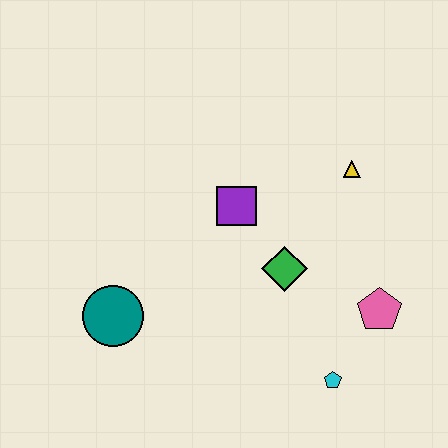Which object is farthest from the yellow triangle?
The teal circle is farthest from the yellow triangle.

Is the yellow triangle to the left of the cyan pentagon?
No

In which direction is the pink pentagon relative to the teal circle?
The pink pentagon is to the right of the teal circle.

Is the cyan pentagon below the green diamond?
Yes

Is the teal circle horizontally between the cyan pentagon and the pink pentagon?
No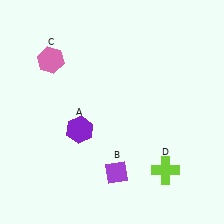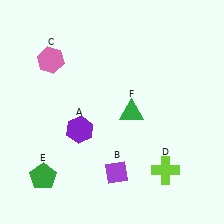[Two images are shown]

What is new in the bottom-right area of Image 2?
A green triangle (F) was added in the bottom-right area of Image 2.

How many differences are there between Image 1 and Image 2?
There are 2 differences between the two images.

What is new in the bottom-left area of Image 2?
A green pentagon (E) was added in the bottom-left area of Image 2.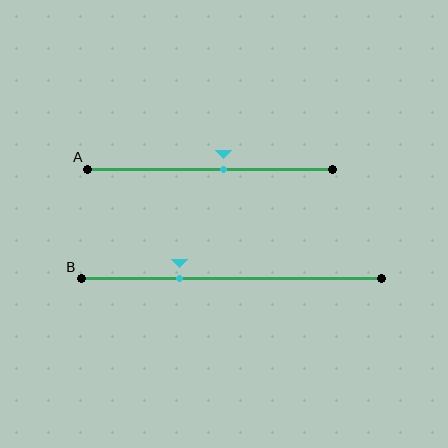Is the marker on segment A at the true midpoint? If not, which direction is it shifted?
No, the marker on segment A is shifted to the right by about 5% of the segment length.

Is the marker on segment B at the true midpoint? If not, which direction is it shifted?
No, the marker on segment B is shifted to the left by about 17% of the segment length.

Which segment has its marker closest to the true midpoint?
Segment A has its marker closest to the true midpoint.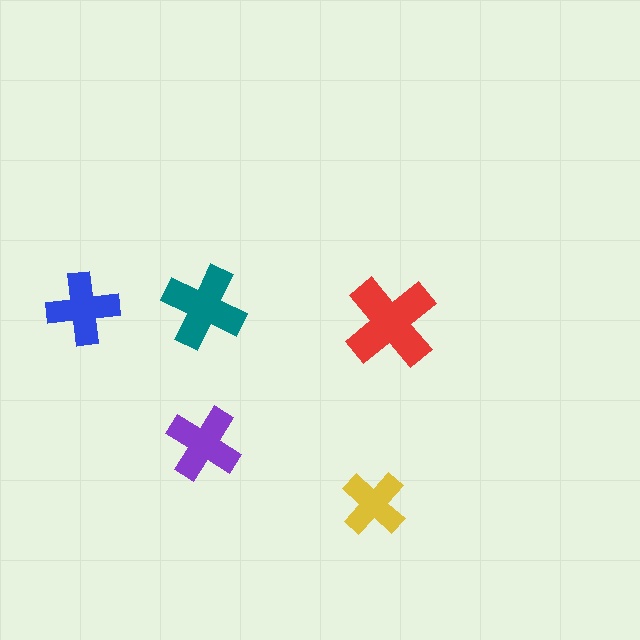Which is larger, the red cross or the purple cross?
The red one.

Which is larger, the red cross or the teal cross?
The red one.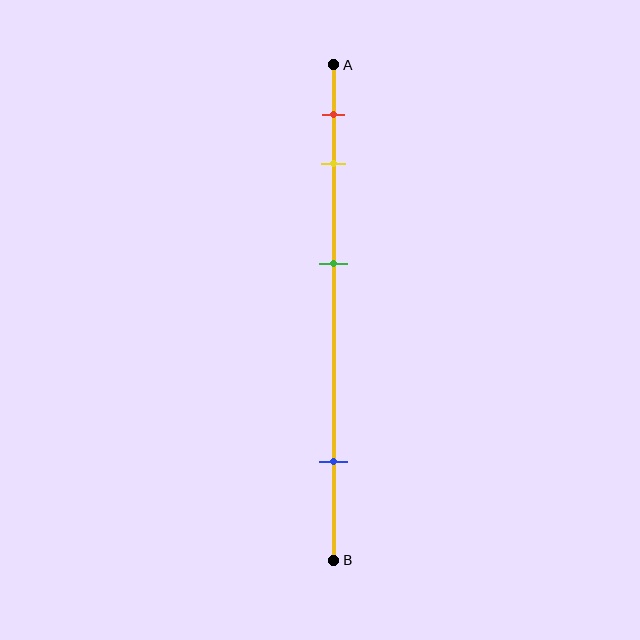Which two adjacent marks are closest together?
The red and yellow marks are the closest adjacent pair.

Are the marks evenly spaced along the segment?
No, the marks are not evenly spaced.